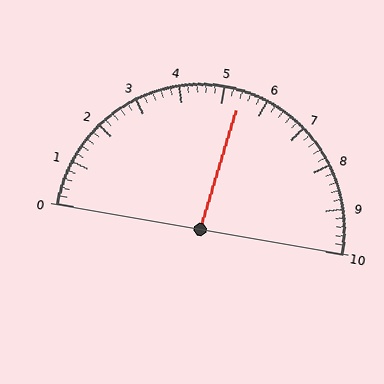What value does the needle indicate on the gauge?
The needle indicates approximately 5.4.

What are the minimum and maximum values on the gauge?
The gauge ranges from 0 to 10.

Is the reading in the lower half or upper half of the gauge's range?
The reading is in the upper half of the range (0 to 10).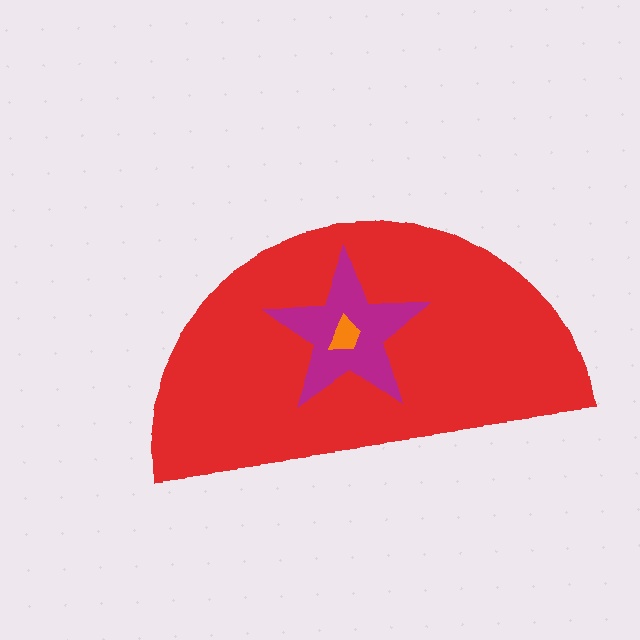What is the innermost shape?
The orange trapezoid.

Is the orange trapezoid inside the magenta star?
Yes.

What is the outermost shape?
The red semicircle.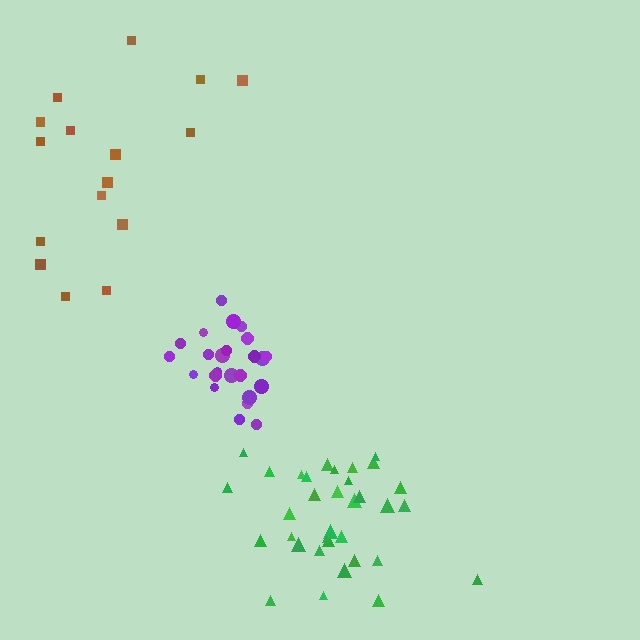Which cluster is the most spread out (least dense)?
Brown.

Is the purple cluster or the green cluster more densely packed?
Purple.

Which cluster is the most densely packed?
Purple.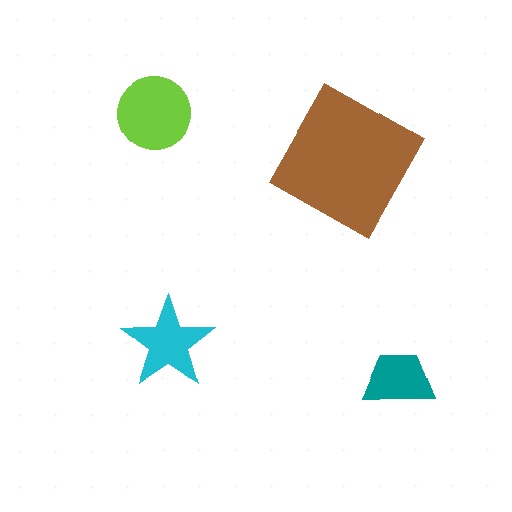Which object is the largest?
The brown square.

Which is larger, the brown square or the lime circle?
The brown square.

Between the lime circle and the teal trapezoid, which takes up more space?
The lime circle.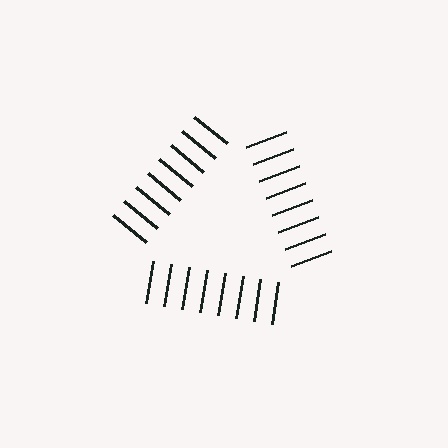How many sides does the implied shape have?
3 sides — the line-ends trace a triangle.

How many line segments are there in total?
24 — 8 along each of the 3 edges.